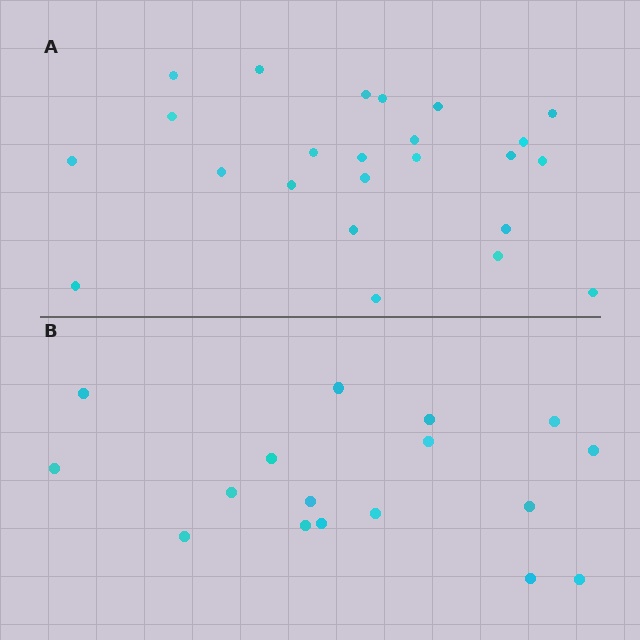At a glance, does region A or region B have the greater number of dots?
Region A (the top region) has more dots.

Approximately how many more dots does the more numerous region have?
Region A has roughly 8 or so more dots than region B.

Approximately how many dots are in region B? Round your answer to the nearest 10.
About 20 dots. (The exact count is 17, which rounds to 20.)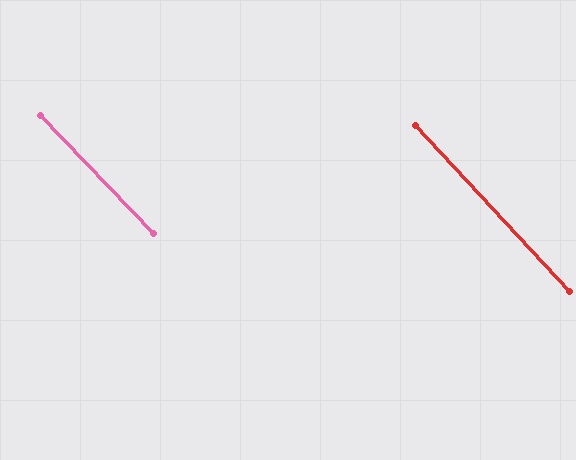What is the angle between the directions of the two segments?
Approximately 1 degree.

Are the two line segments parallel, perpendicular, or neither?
Parallel — their directions differ by only 0.8°.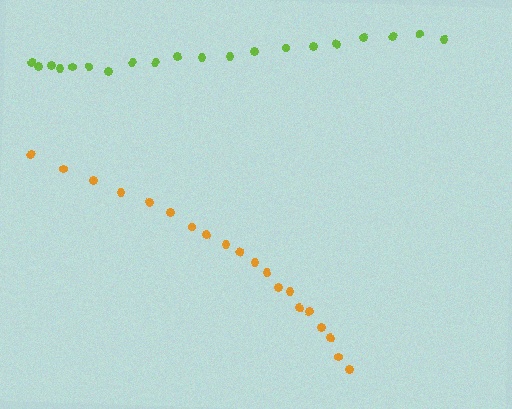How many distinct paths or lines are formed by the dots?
There are 2 distinct paths.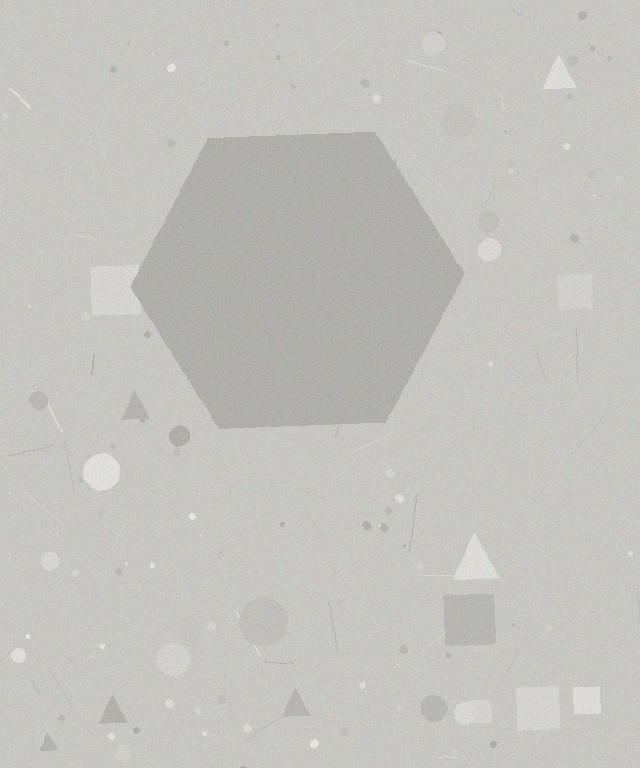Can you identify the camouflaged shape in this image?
The camouflaged shape is a hexagon.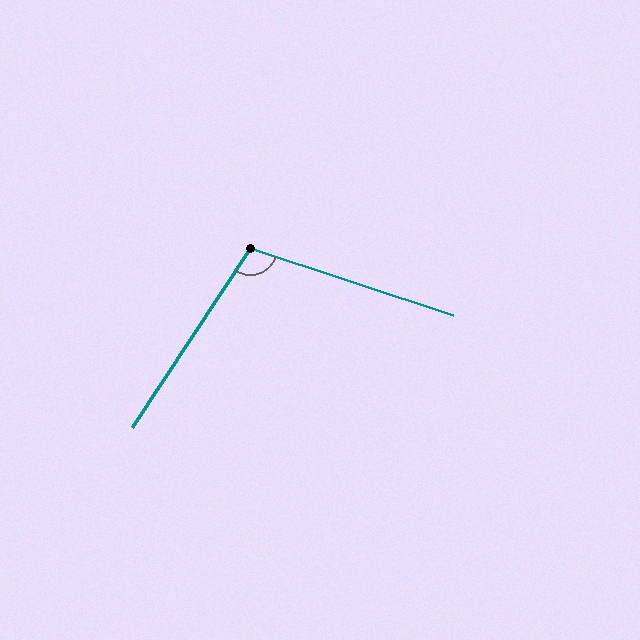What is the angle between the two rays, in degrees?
Approximately 105 degrees.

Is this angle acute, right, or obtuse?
It is obtuse.